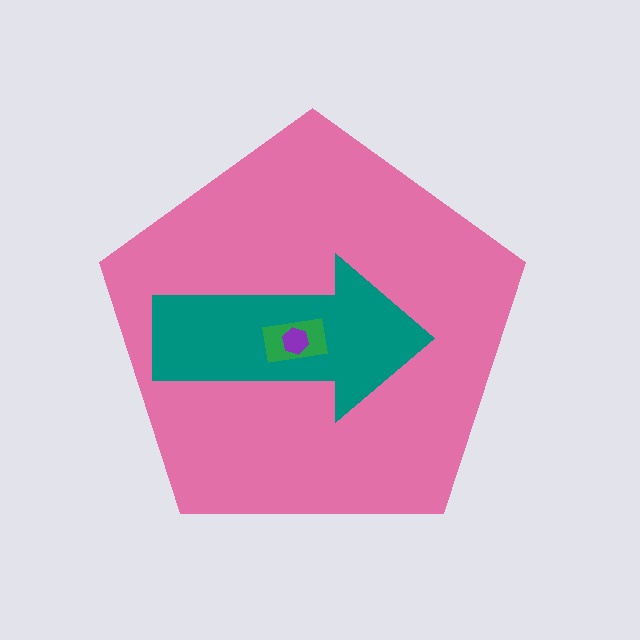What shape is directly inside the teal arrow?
The green rectangle.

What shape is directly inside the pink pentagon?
The teal arrow.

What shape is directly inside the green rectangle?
The purple hexagon.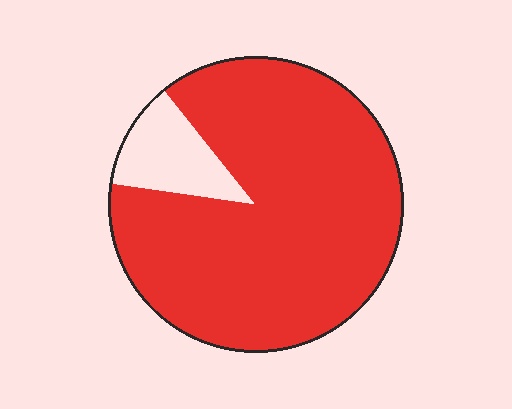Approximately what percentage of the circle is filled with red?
Approximately 90%.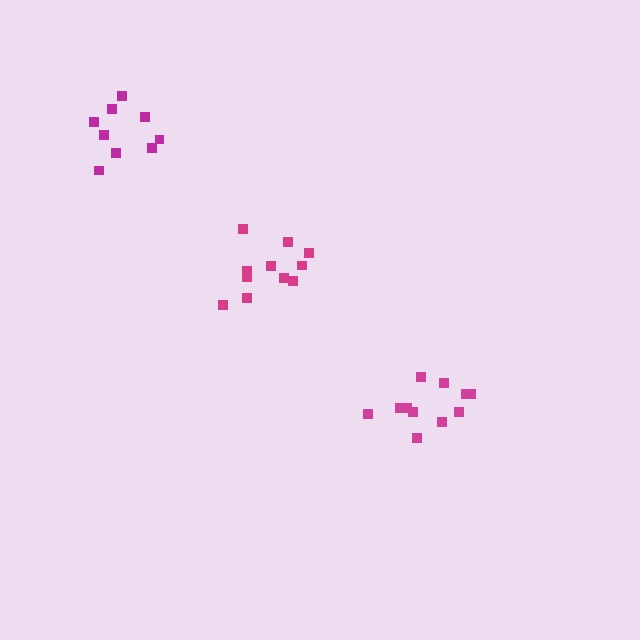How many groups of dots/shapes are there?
There are 3 groups.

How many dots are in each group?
Group 1: 11 dots, Group 2: 9 dots, Group 3: 11 dots (31 total).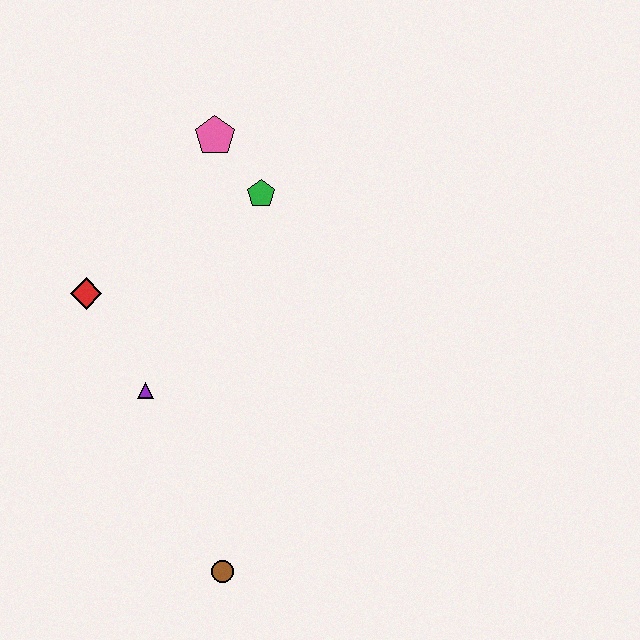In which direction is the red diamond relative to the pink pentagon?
The red diamond is below the pink pentagon.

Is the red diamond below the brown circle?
No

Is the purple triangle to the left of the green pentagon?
Yes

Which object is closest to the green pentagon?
The pink pentagon is closest to the green pentagon.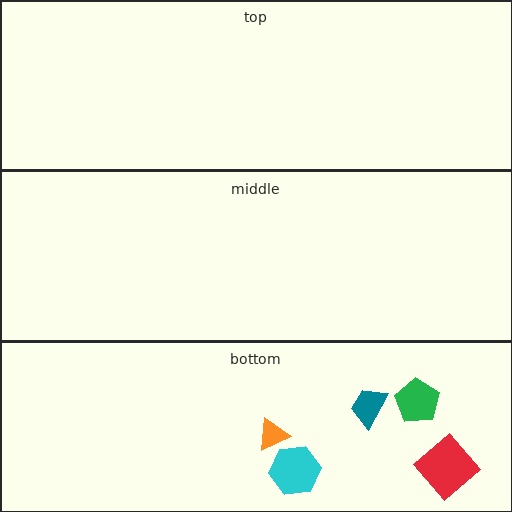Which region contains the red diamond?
The bottom region.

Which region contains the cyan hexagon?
The bottom region.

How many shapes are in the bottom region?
5.